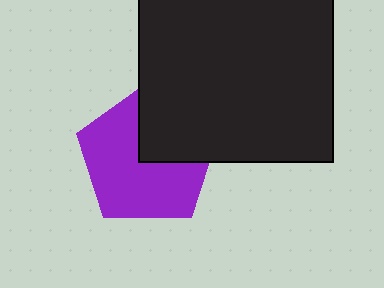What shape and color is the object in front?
The object in front is a black square.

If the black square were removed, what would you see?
You would see the complete purple pentagon.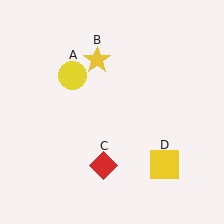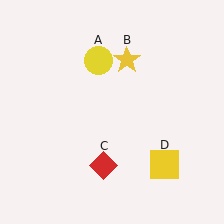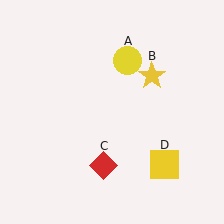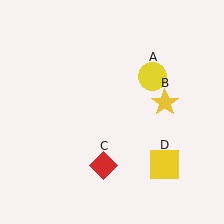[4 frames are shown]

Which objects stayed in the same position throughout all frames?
Red diamond (object C) and yellow square (object D) remained stationary.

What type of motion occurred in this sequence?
The yellow circle (object A), yellow star (object B) rotated clockwise around the center of the scene.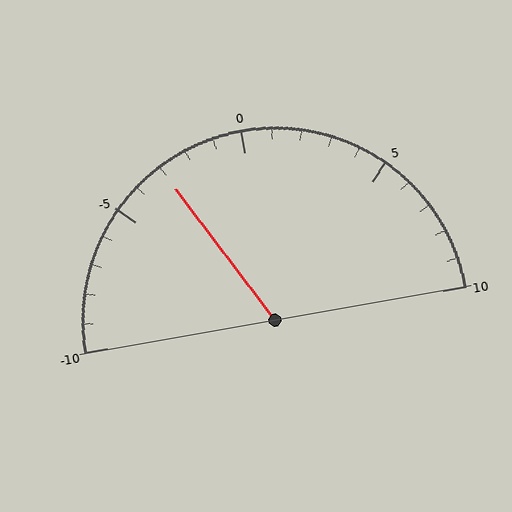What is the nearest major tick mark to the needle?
The nearest major tick mark is -5.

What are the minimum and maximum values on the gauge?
The gauge ranges from -10 to 10.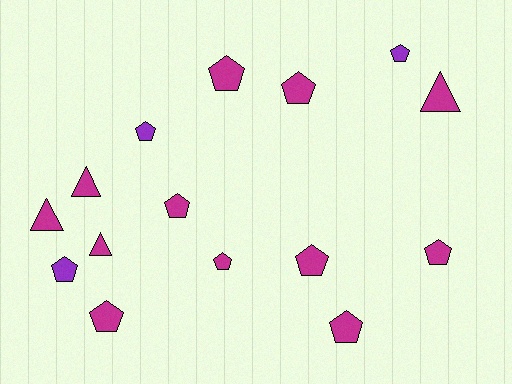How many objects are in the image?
There are 15 objects.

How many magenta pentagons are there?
There are 8 magenta pentagons.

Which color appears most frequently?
Magenta, with 12 objects.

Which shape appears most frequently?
Pentagon, with 11 objects.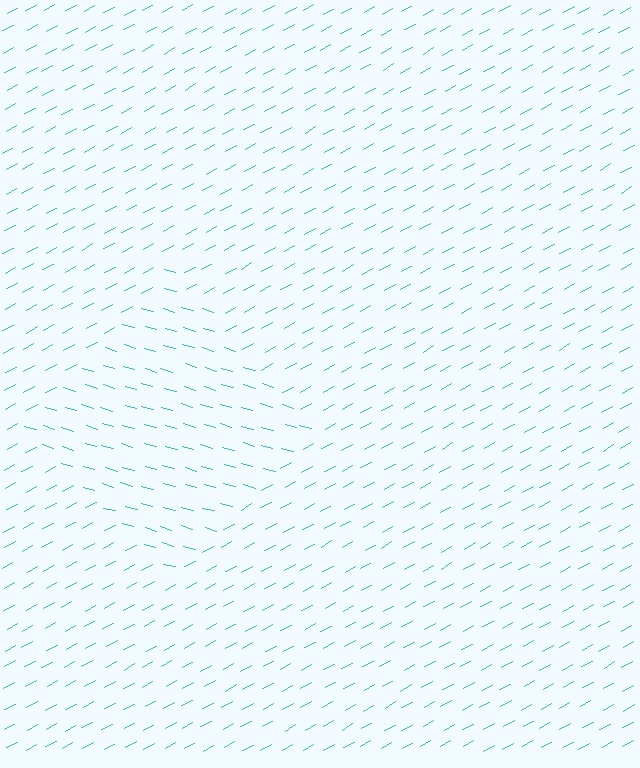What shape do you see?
I see a diamond.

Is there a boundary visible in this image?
Yes, there is a texture boundary formed by a change in line orientation.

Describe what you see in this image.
The image is filled with small cyan line segments. A diamond region in the image has lines oriented differently from the surrounding lines, creating a visible texture boundary.